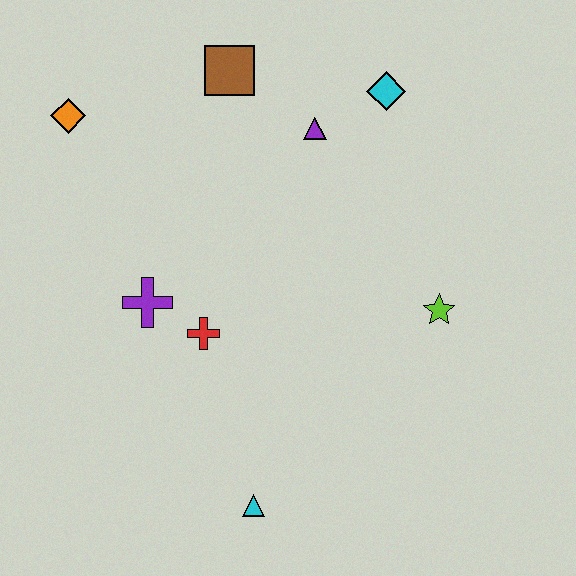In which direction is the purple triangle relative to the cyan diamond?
The purple triangle is to the left of the cyan diamond.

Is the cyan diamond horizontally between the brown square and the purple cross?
No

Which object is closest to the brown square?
The purple triangle is closest to the brown square.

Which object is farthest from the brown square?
The cyan triangle is farthest from the brown square.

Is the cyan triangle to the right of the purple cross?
Yes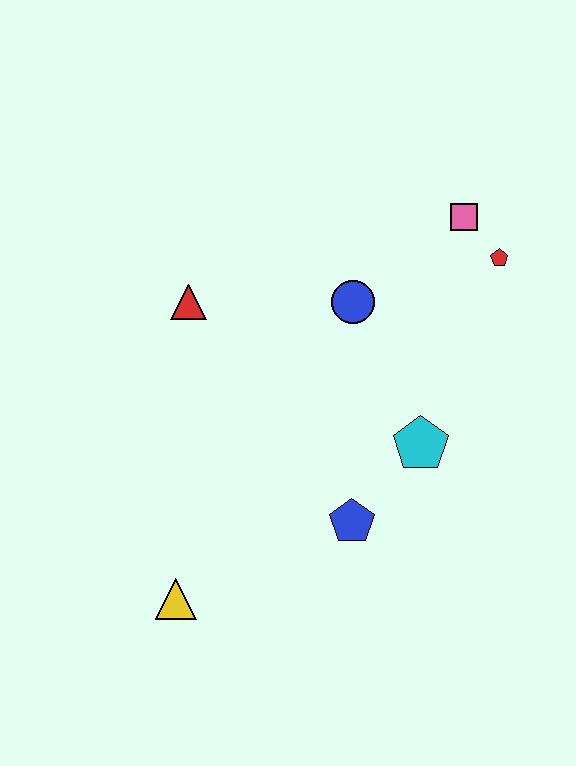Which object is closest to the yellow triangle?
The blue pentagon is closest to the yellow triangle.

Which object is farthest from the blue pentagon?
The pink square is farthest from the blue pentagon.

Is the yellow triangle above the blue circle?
No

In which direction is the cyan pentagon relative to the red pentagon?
The cyan pentagon is below the red pentagon.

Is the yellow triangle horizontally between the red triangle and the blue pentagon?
No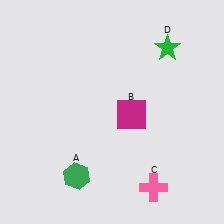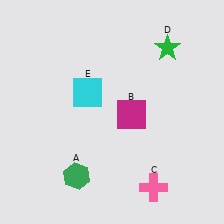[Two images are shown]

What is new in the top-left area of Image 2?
A cyan square (E) was added in the top-left area of Image 2.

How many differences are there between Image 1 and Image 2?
There is 1 difference between the two images.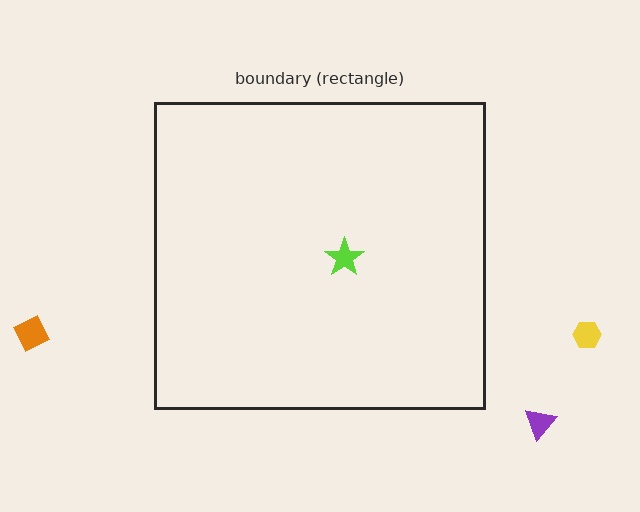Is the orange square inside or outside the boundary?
Outside.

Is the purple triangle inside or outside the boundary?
Outside.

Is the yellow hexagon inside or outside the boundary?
Outside.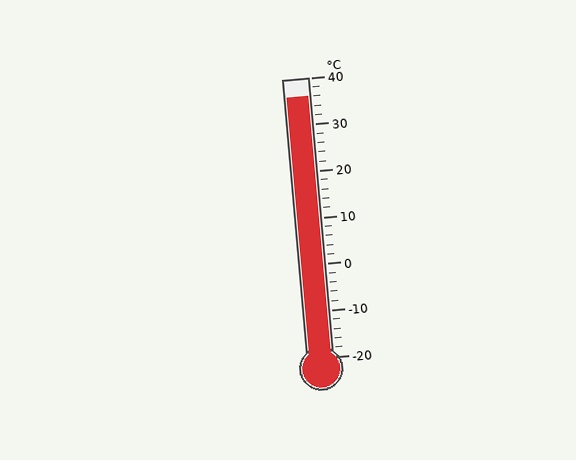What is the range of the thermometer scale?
The thermometer scale ranges from -20°C to 40°C.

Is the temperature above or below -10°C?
The temperature is above -10°C.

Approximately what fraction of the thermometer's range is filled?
The thermometer is filled to approximately 95% of its range.